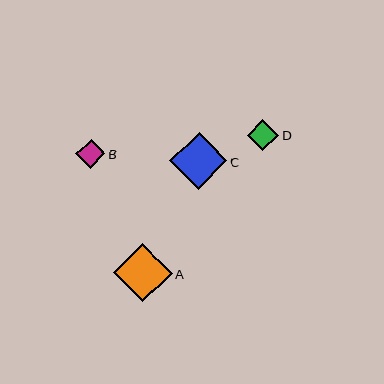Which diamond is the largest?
Diamond A is the largest with a size of approximately 59 pixels.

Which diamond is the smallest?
Diamond B is the smallest with a size of approximately 29 pixels.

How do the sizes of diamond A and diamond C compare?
Diamond A and diamond C are approximately the same size.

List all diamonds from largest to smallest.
From largest to smallest: A, C, D, B.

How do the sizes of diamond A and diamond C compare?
Diamond A and diamond C are approximately the same size.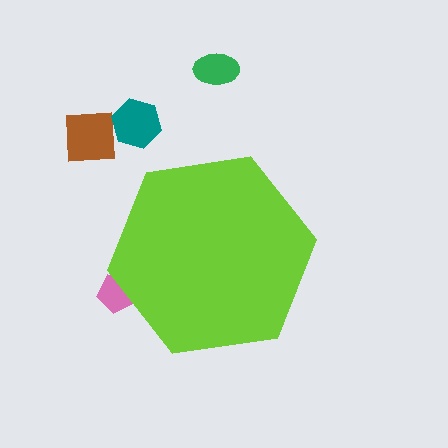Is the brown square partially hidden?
No, the brown square is fully visible.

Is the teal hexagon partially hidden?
No, the teal hexagon is fully visible.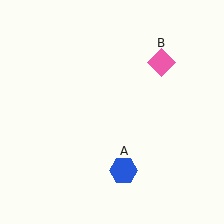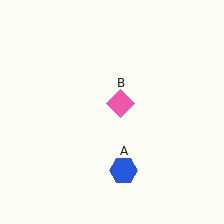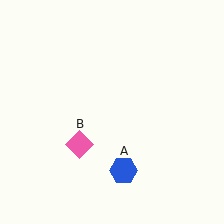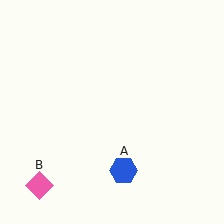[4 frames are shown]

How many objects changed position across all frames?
1 object changed position: pink diamond (object B).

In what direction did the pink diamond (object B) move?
The pink diamond (object B) moved down and to the left.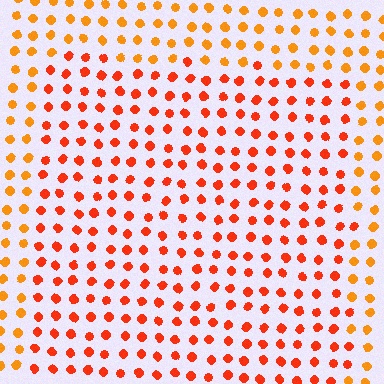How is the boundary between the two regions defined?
The boundary is defined purely by a slight shift in hue (about 26 degrees). Spacing, size, and orientation are identical on both sides.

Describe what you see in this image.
The image is filled with small orange elements in a uniform arrangement. A rectangle-shaped region is visible where the elements are tinted to a slightly different hue, forming a subtle color boundary.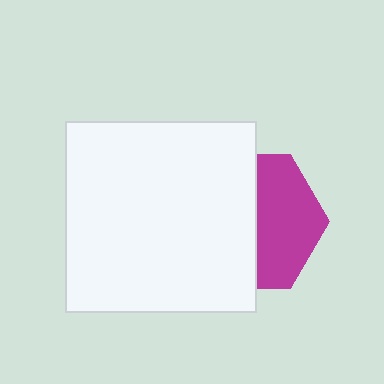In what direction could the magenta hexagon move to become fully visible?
The magenta hexagon could move right. That would shift it out from behind the white square entirely.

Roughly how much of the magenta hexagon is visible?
About half of it is visible (roughly 45%).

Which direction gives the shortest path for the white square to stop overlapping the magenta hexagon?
Moving left gives the shortest separation.